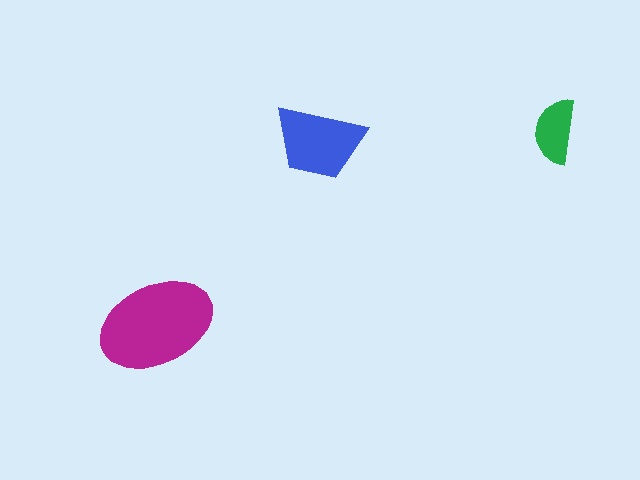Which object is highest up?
The green semicircle is topmost.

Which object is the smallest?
The green semicircle.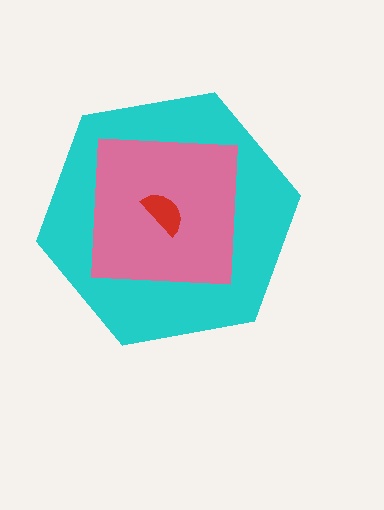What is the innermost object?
The red semicircle.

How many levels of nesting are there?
3.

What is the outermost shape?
The cyan hexagon.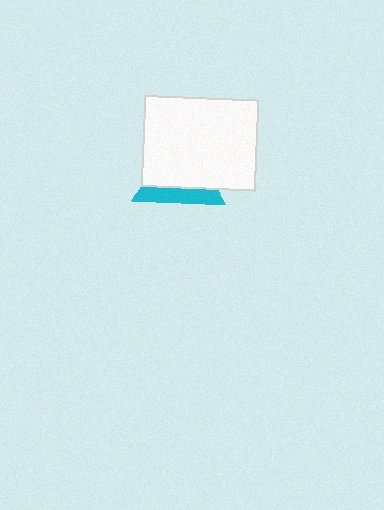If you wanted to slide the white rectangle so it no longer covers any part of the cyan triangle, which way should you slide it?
Slide it up — that is the most direct way to separate the two shapes.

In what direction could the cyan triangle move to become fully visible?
The cyan triangle could move down. That would shift it out from behind the white rectangle entirely.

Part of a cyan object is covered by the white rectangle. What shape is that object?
It is a triangle.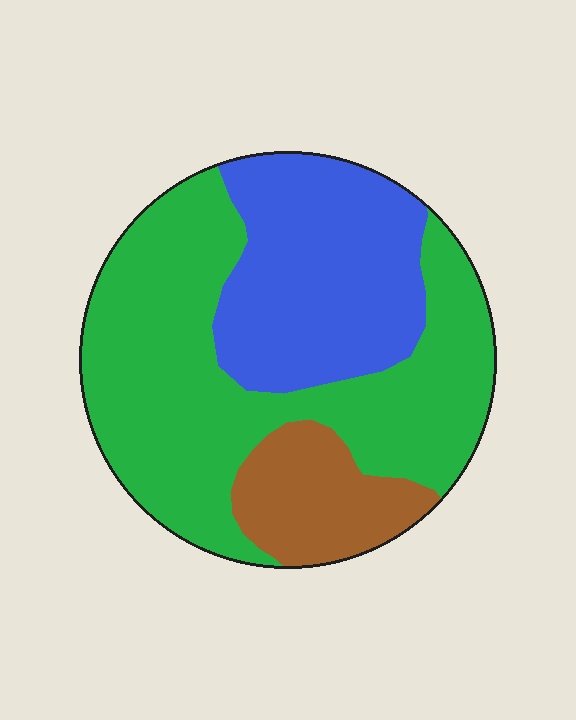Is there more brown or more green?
Green.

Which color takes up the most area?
Green, at roughly 55%.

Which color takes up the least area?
Brown, at roughly 15%.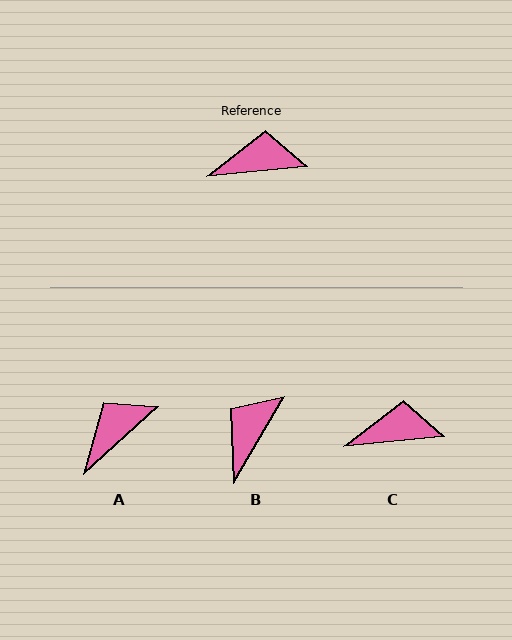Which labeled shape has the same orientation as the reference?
C.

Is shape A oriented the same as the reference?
No, it is off by about 37 degrees.